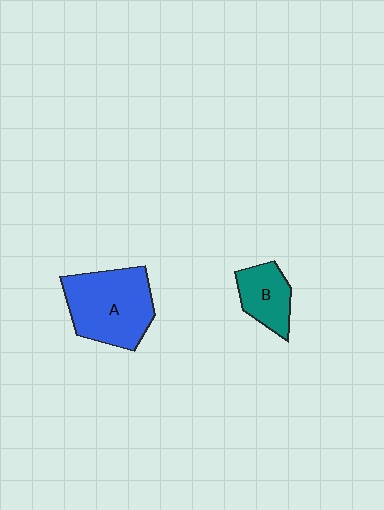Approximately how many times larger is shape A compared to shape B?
Approximately 1.9 times.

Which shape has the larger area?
Shape A (blue).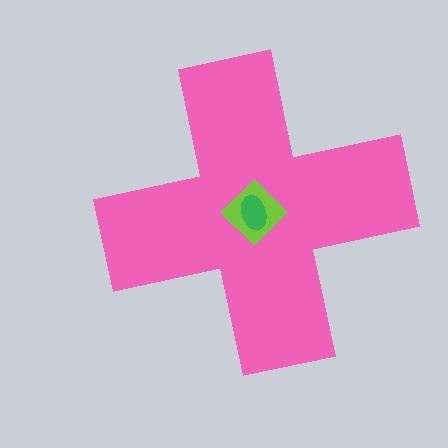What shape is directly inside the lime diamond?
The green ellipse.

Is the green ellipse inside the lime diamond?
Yes.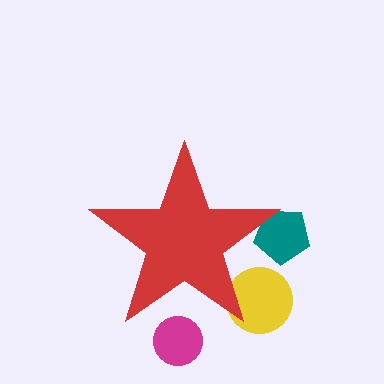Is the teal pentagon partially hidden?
Yes, the teal pentagon is partially hidden behind the red star.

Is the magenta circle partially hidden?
Yes, the magenta circle is partially hidden behind the red star.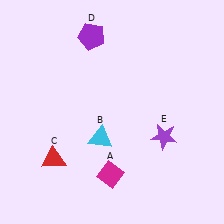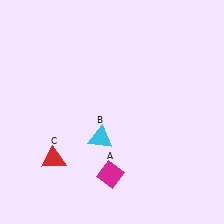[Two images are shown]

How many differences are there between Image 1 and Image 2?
There are 2 differences between the two images.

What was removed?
The purple star (E), the purple pentagon (D) were removed in Image 2.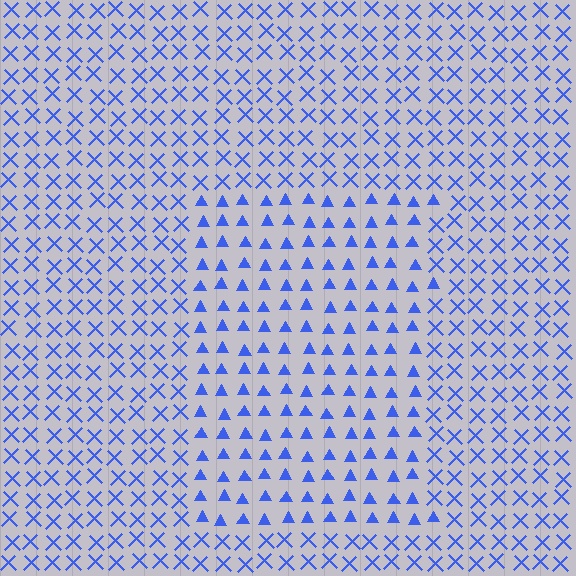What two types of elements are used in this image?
The image uses triangles inside the rectangle region and X marks outside it.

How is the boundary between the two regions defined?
The boundary is defined by a change in element shape: triangles inside vs. X marks outside. All elements share the same color and spacing.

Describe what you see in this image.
The image is filled with small blue elements arranged in a uniform grid. A rectangle-shaped region contains triangles, while the surrounding area contains X marks. The boundary is defined purely by the change in element shape.